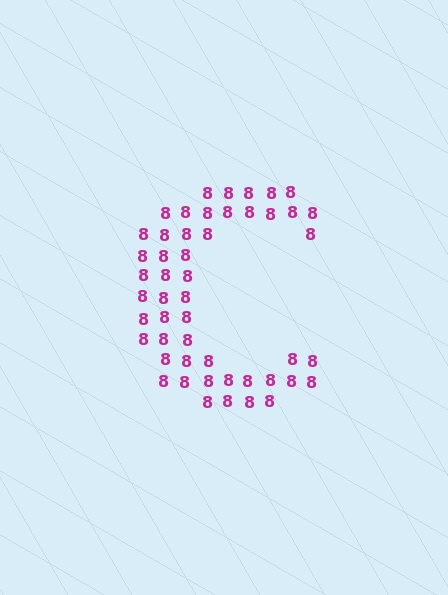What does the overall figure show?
The overall figure shows the letter C.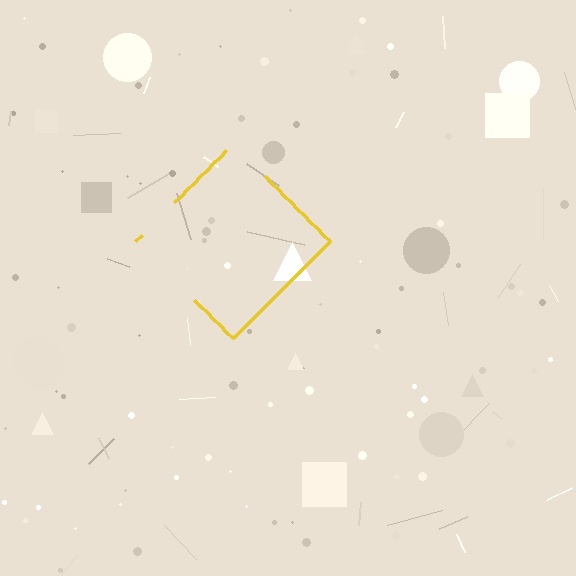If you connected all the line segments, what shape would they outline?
They would outline a diamond.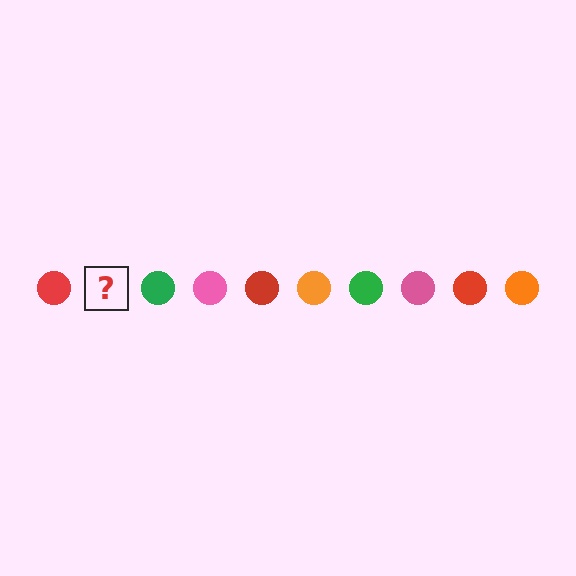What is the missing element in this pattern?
The missing element is an orange circle.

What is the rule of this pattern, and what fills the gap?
The rule is that the pattern cycles through red, orange, green, pink circles. The gap should be filled with an orange circle.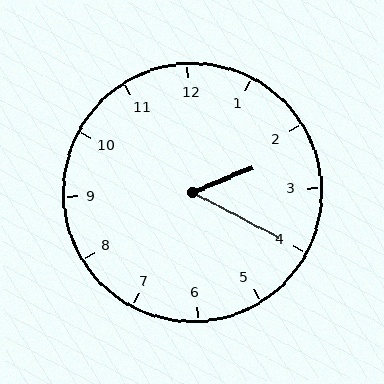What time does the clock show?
2:20.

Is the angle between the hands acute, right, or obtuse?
It is acute.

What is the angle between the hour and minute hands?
Approximately 50 degrees.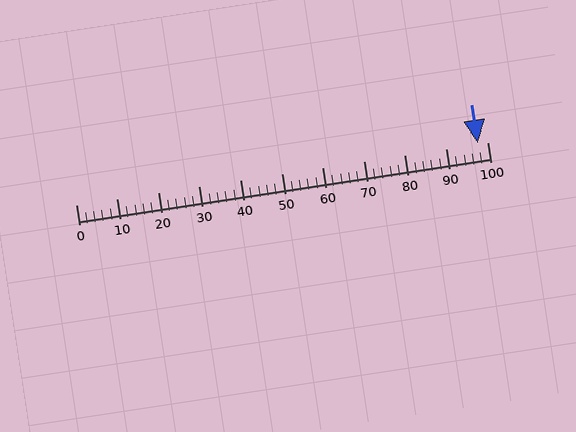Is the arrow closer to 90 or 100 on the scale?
The arrow is closer to 100.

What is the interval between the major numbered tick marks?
The major tick marks are spaced 10 units apart.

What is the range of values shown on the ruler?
The ruler shows values from 0 to 100.